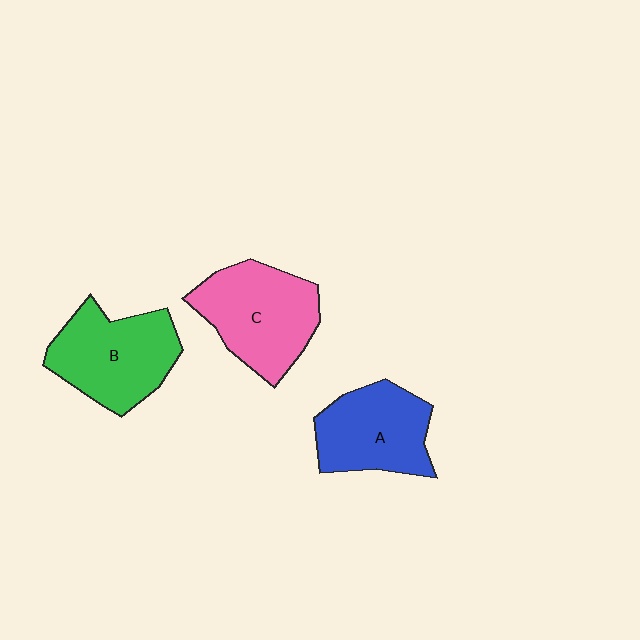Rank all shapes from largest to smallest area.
From largest to smallest: C (pink), B (green), A (blue).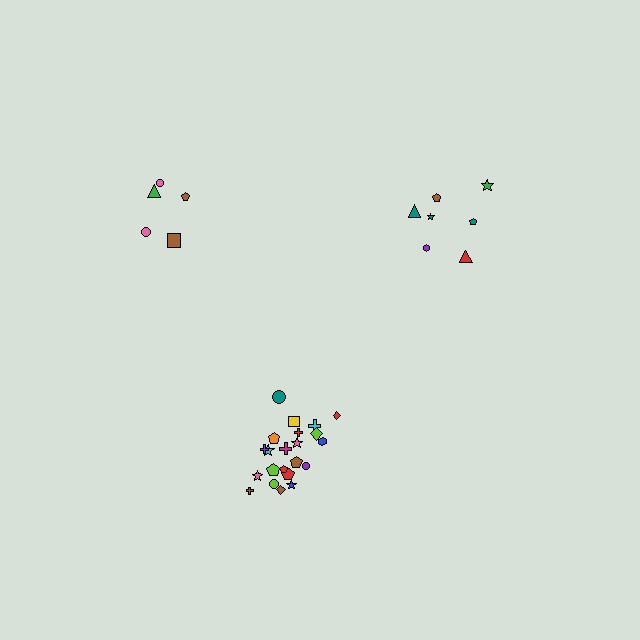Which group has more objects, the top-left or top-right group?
The top-right group.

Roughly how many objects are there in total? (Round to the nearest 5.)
Roughly 35 objects in total.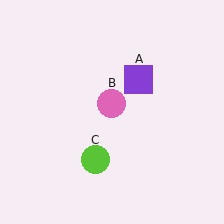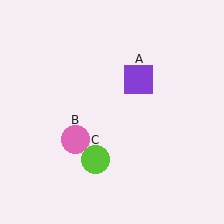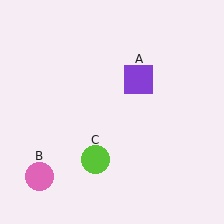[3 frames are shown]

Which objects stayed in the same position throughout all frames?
Purple square (object A) and lime circle (object C) remained stationary.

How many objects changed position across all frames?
1 object changed position: pink circle (object B).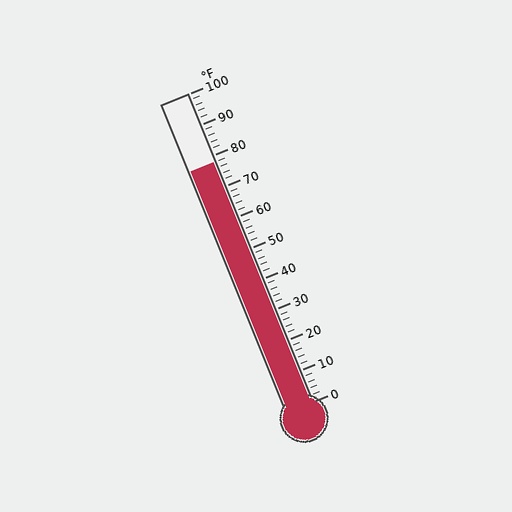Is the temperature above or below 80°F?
The temperature is below 80°F.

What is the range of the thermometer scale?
The thermometer scale ranges from 0°F to 100°F.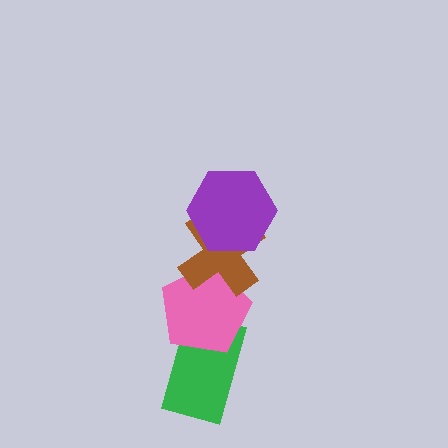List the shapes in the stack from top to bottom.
From top to bottom: the purple hexagon, the brown cross, the pink pentagon, the green rectangle.